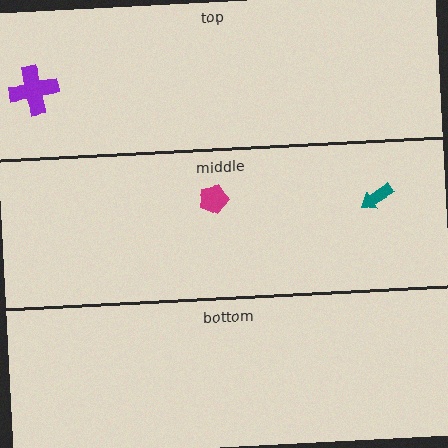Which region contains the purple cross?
The top region.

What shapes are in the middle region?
The magenta pentagon, the teal arrow.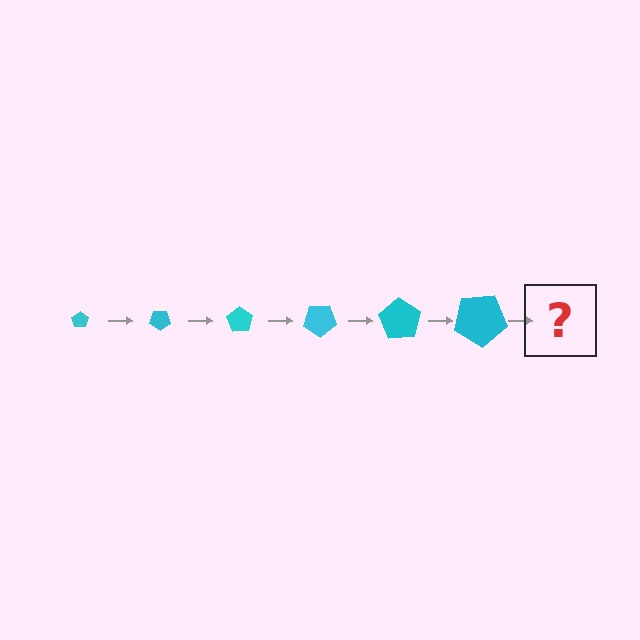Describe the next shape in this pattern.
It should be a pentagon, larger than the previous one and rotated 210 degrees from the start.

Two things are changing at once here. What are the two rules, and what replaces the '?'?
The two rules are that the pentagon grows larger each step and it rotates 35 degrees each step. The '?' should be a pentagon, larger than the previous one and rotated 210 degrees from the start.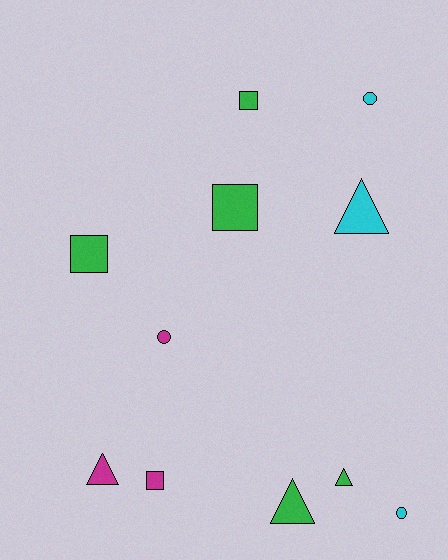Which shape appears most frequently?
Square, with 4 objects.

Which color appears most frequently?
Green, with 5 objects.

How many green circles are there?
There are no green circles.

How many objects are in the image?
There are 11 objects.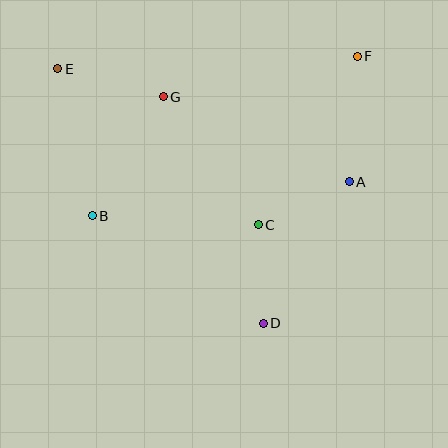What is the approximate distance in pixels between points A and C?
The distance between A and C is approximately 101 pixels.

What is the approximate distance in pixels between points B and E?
The distance between B and E is approximately 151 pixels.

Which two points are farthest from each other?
Points D and E are farthest from each other.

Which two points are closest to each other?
Points C and D are closest to each other.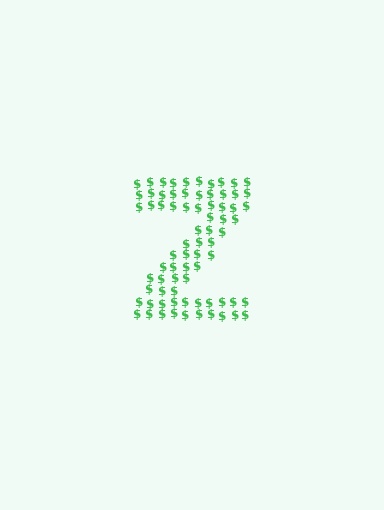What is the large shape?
The large shape is the letter Z.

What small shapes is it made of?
It is made of small dollar signs.